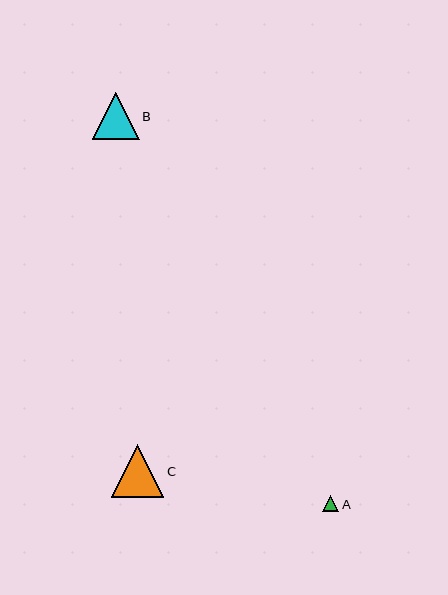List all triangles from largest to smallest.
From largest to smallest: C, B, A.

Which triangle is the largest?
Triangle C is the largest with a size of approximately 52 pixels.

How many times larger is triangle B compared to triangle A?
Triangle B is approximately 2.9 times the size of triangle A.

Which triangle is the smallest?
Triangle A is the smallest with a size of approximately 16 pixels.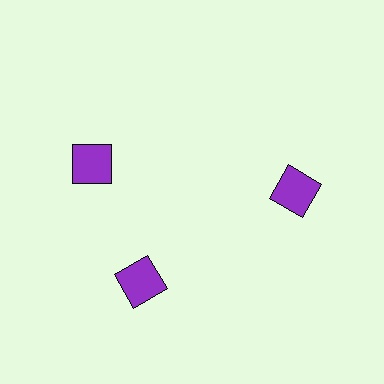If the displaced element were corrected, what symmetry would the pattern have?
It would have 3-fold rotational symmetry — the pattern would map onto itself every 120 degrees.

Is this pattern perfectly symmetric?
No. The 3 purple squares are arranged in a ring, but one element near the 11 o'clock position is rotated out of alignment along the ring, breaking the 3-fold rotational symmetry.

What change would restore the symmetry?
The symmetry would be restored by rotating it back into even spacing with its neighbors so that all 3 squares sit at equal angles and equal distance from the center.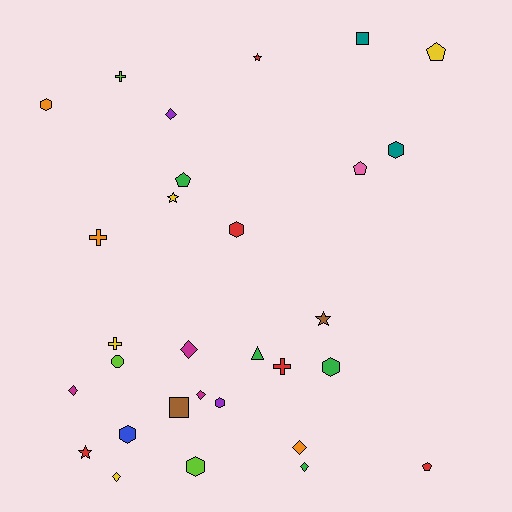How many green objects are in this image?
There are 4 green objects.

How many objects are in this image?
There are 30 objects.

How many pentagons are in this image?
There are 4 pentagons.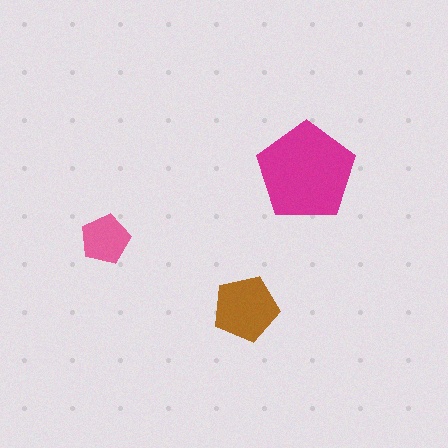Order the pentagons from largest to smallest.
the magenta one, the brown one, the pink one.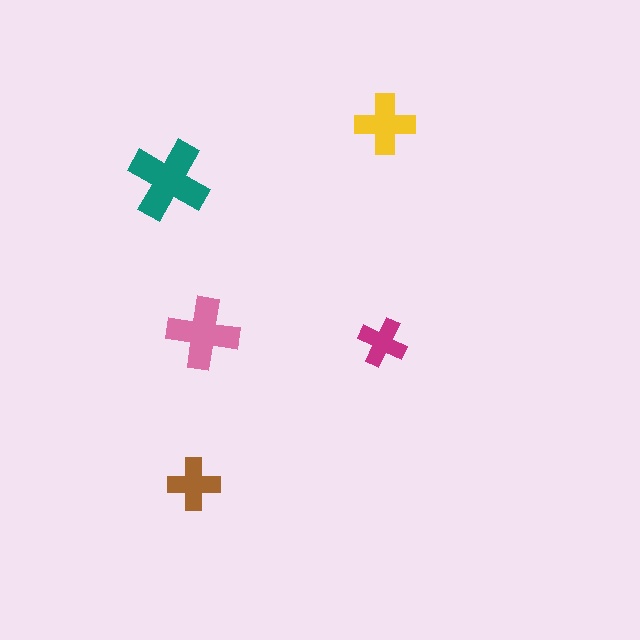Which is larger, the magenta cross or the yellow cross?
The yellow one.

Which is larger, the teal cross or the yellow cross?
The teal one.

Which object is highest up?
The yellow cross is topmost.